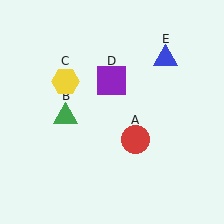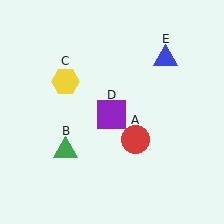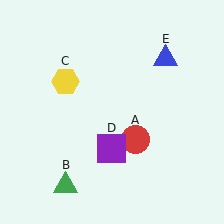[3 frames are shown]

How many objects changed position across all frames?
2 objects changed position: green triangle (object B), purple square (object D).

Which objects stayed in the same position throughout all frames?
Red circle (object A) and yellow hexagon (object C) and blue triangle (object E) remained stationary.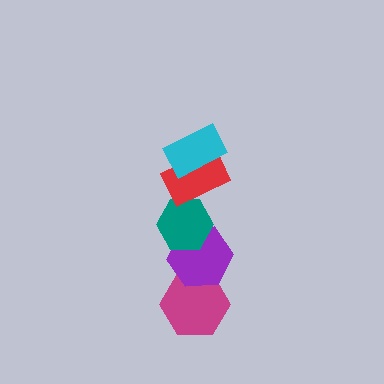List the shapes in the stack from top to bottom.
From top to bottom: the cyan rectangle, the red rectangle, the teal hexagon, the purple hexagon, the magenta hexagon.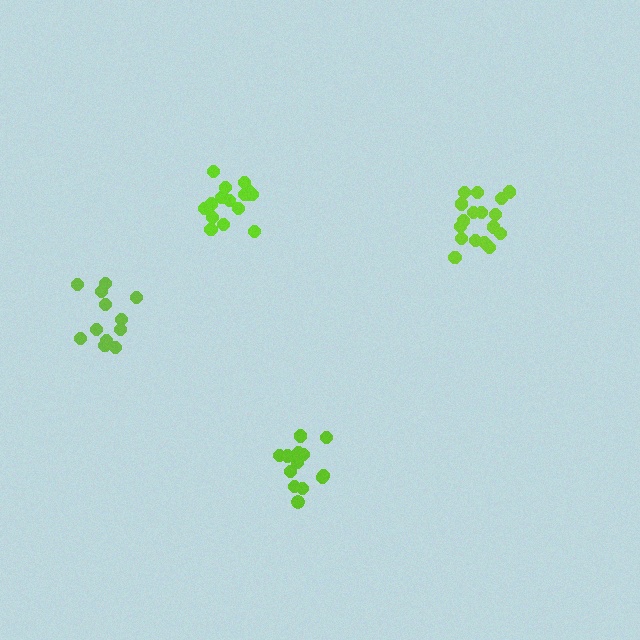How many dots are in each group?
Group 1: 14 dots, Group 2: 13 dots, Group 3: 16 dots, Group 4: 17 dots (60 total).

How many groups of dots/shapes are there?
There are 4 groups.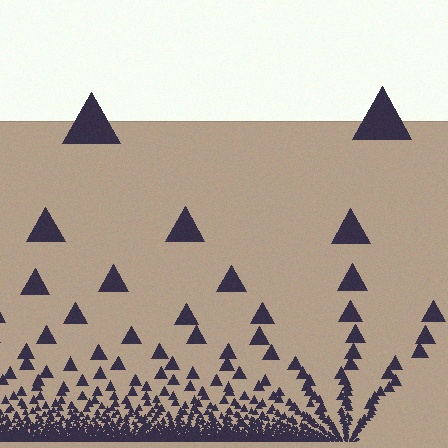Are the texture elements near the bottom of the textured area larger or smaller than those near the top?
Smaller. The gradient is inverted — elements near the bottom are smaller and denser.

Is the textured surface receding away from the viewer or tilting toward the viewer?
The surface appears to tilt toward the viewer. Texture elements get larger and sparser toward the top.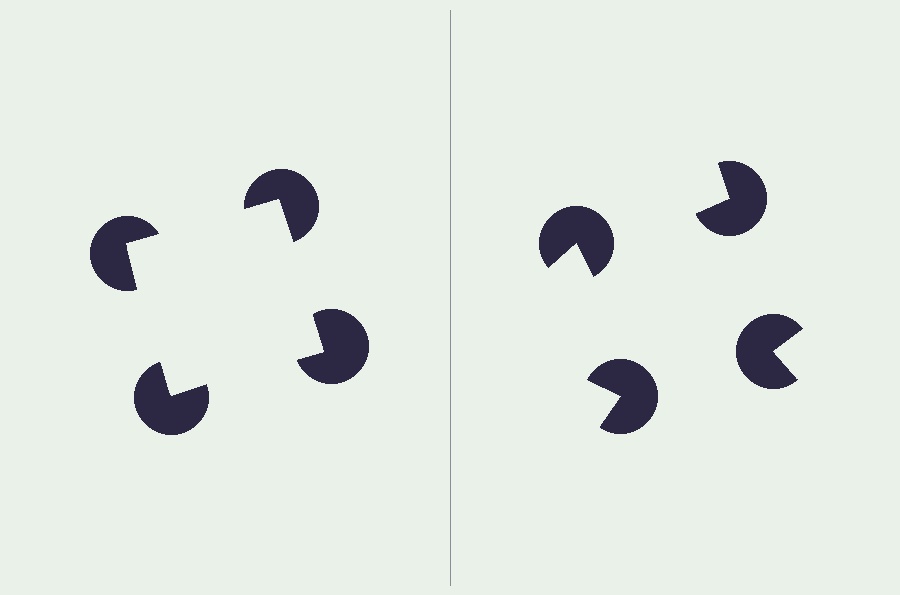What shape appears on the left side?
An illusory square.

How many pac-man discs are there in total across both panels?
8 — 4 on each side.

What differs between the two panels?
The pac-man discs are positioned identically on both sides; only the wedge orientations differ. On the left they align to a square; on the right they are misaligned.